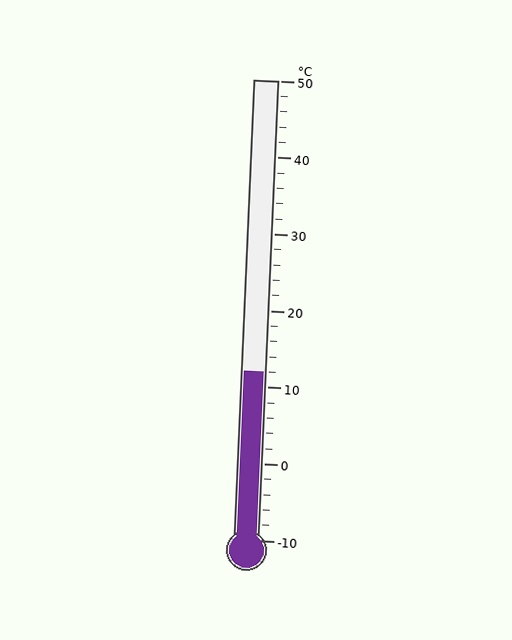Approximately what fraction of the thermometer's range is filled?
The thermometer is filled to approximately 35% of its range.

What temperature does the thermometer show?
The thermometer shows approximately 12°C.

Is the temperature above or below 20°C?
The temperature is below 20°C.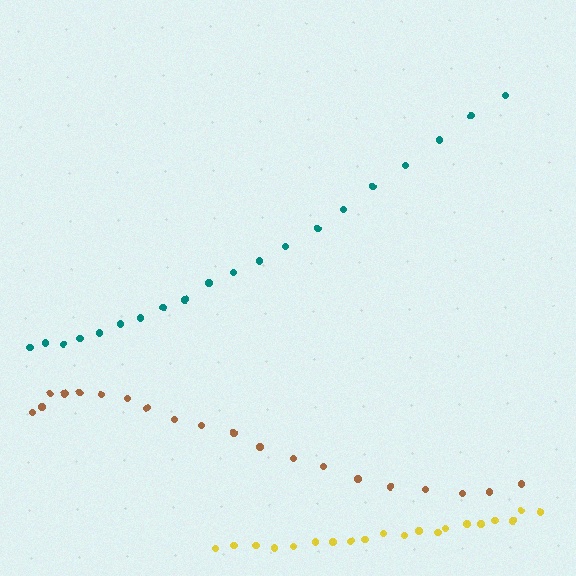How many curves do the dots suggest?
There are 3 distinct paths.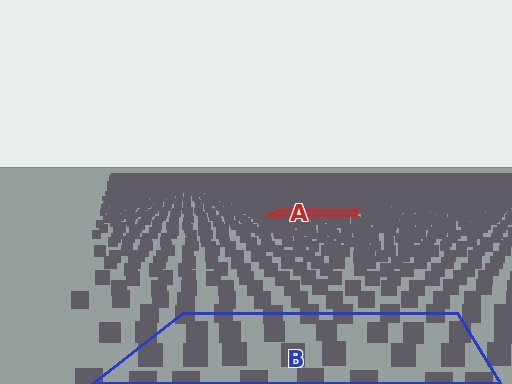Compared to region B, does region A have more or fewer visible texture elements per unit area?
Region A has more texture elements per unit area — they are packed more densely because it is farther away.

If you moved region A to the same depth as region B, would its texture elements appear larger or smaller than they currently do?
They would appear larger. At a closer depth, the same texture elements are projected at a bigger on-screen size.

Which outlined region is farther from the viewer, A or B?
Region A is farther from the viewer — the texture elements inside it appear smaller and more densely packed.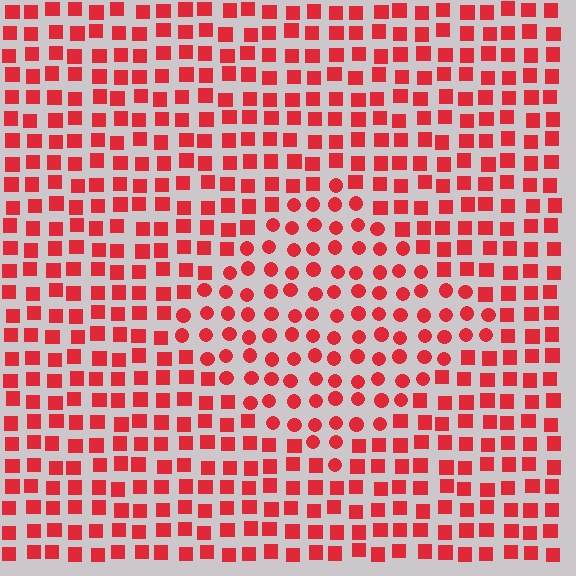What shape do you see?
I see a diamond.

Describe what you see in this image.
The image is filled with small red elements arranged in a uniform grid. A diamond-shaped region contains circles, while the surrounding area contains squares. The boundary is defined purely by the change in element shape.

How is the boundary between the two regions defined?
The boundary is defined by a change in element shape: circles inside vs. squares outside. All elements share the same color and spacing.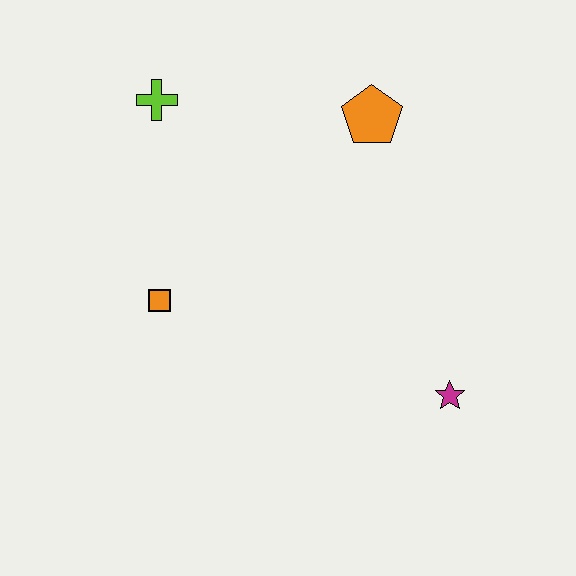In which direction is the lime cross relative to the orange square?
The lime cross is above the orange square.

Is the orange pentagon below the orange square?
No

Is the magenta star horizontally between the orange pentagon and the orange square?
No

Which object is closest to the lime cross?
The orange square is closest to the lime cross.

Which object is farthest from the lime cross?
The magenta star is farthest from the lime cross.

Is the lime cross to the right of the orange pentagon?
No